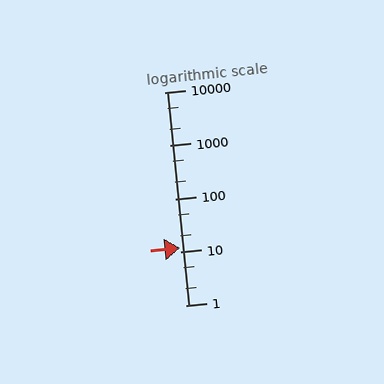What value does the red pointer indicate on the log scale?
The pointer indicates approximately 12.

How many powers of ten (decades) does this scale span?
The scale spans 4 decades, from 1 to 10000.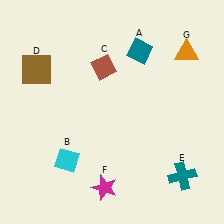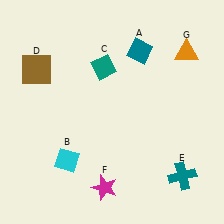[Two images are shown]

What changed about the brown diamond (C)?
In Image 1, C is brown. In Image 2, it changed to teal.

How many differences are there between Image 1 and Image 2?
There is 1 difference between the two images.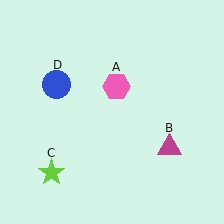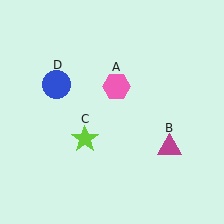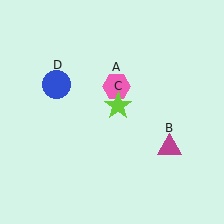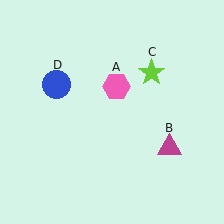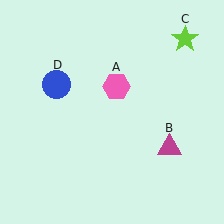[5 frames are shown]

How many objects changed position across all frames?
1 object changed position: lime star (object C).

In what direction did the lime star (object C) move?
The lime star (object C) moved up and to the right.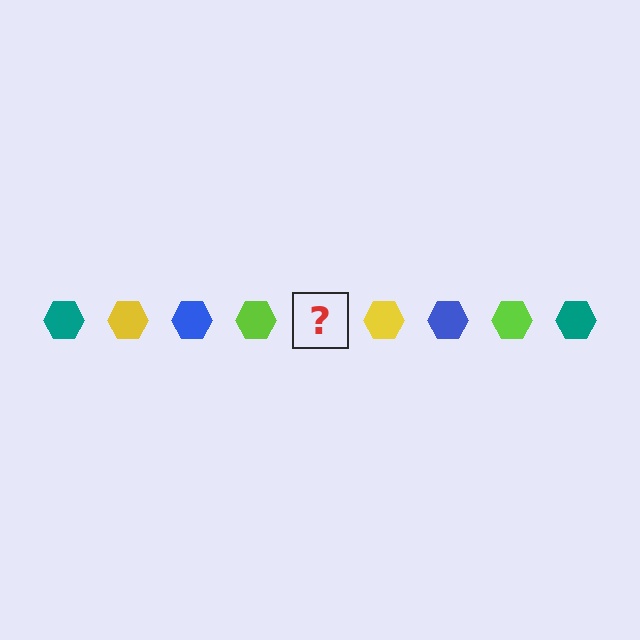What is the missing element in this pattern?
The missing element is a teal hexagon.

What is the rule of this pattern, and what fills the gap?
The rule is that the pattern cycles through teal, yellow, blue, lime hexagons. The gap should be filled with a teal hexagon.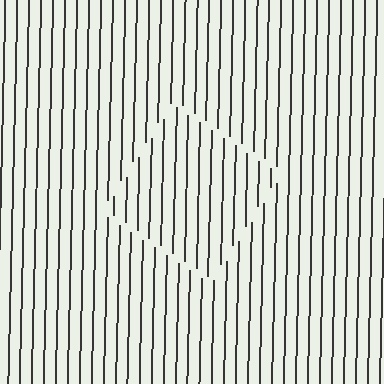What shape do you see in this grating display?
An illusory square. The interior of the shape contains the same grating, shifted by half a period — the contour is defined by the phase discontinuity where line-ends from the inner and outer gratings abut.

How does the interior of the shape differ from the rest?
The interior of the shape contains the same grating, shifted by half a period — the contour is defined by the phase discontinuity where line-ends from the inner and outer gratings abut.